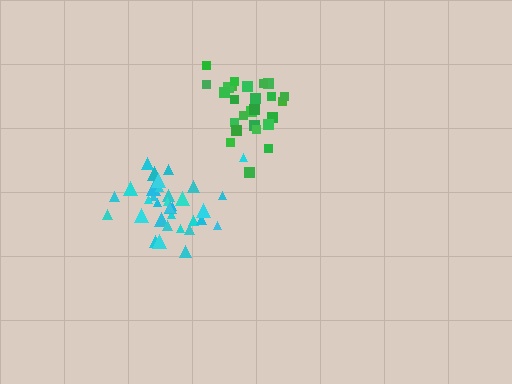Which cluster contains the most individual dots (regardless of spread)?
Cyan (35).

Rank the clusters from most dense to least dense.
cyan, green.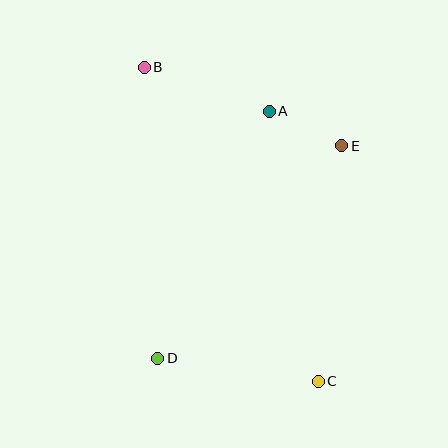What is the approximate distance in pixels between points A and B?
The distance between A and B is approximately 132 pixels.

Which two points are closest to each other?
Points A and E are closest to each other.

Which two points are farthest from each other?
Points B and C are farthest from each other.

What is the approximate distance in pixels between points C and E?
The distance between C and E is approximately 237 pixels.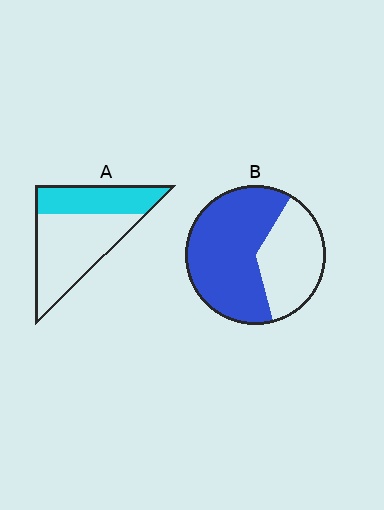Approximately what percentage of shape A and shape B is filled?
A is approximately 35% and B is approximately 65%.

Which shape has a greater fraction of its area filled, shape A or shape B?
Shape B.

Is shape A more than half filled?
No.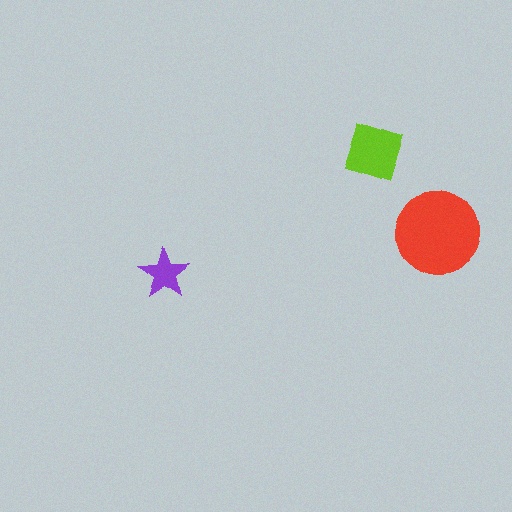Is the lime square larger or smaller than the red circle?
Smaller.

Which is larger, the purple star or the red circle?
The red circle.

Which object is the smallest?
The purple star.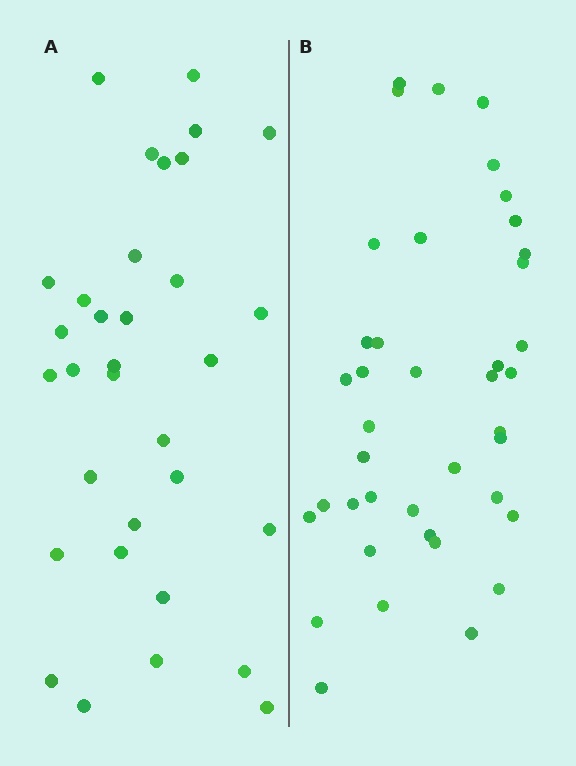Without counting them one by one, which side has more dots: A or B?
Region B (the right region) has more dots.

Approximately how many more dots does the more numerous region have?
Region B has roughly 8 or so more dots than region A.